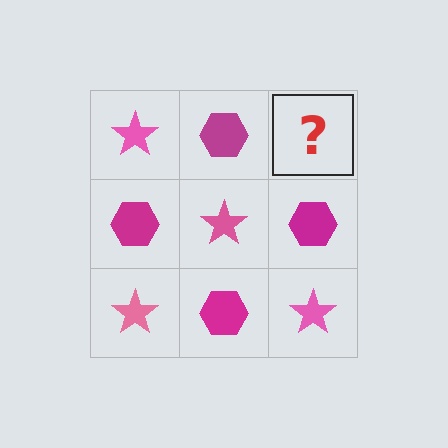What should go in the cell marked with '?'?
The missing cell should contain a pink star.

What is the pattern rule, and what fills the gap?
The rule is that it alternates pink star and magenta hexagon in a checkerboard pattern. The gap should be filled with a pink star.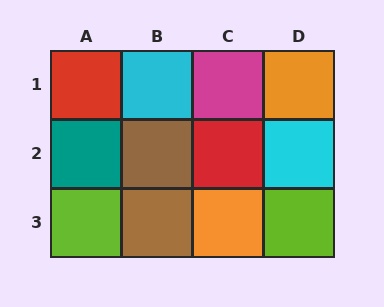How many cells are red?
2 cells are red.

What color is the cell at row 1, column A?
Red.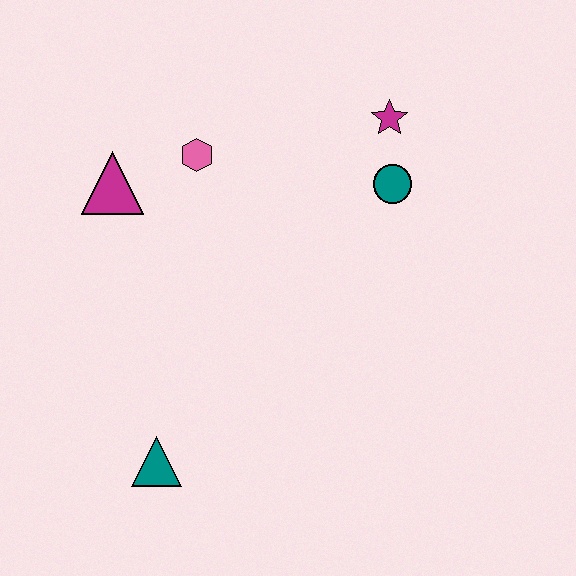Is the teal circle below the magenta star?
Yes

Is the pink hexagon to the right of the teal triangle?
Yes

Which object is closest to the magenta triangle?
The pink hexagon is closest to the magenta triangle.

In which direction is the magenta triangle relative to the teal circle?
The magenta triangle is to the left of the teal circle.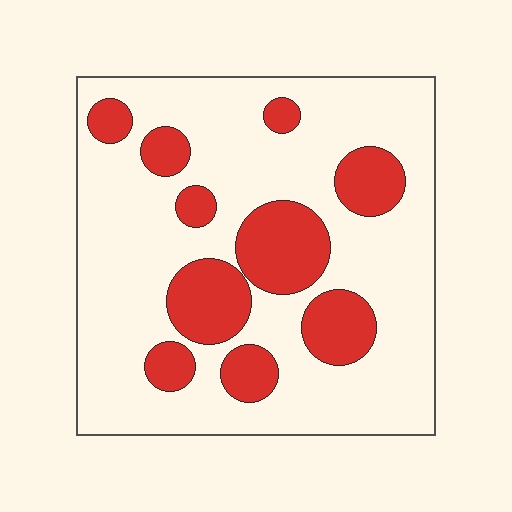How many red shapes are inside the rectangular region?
10.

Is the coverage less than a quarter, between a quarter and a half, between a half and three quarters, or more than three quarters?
Between a quarter and a half.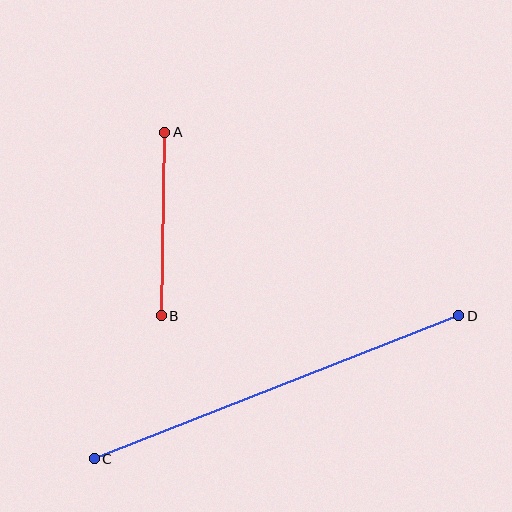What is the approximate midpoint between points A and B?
The midpoint is at approximately (163, 224) pixels.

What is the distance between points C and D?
The distance is approximately 391 pixels.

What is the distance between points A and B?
The distance is approximately 183 pixels.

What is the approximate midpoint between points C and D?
The midpoint is at approximately (276, 387) pixels.